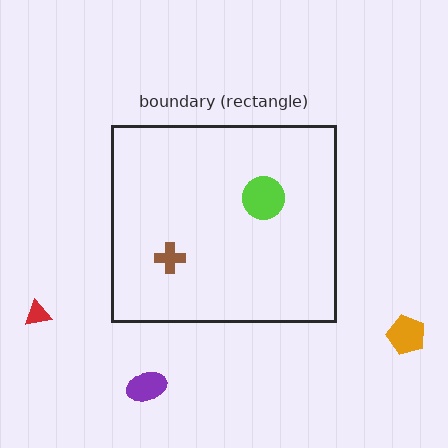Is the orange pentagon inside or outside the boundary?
Outside.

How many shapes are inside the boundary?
2 inside, 3 outside.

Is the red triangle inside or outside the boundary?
Outside.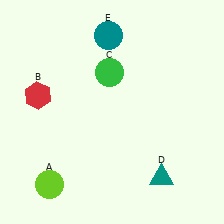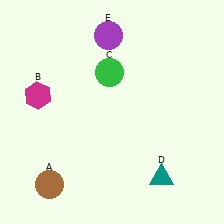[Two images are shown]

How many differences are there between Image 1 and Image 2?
There are 3 differences between the two images.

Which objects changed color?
A changed from lime to brown. B changed from red to magenta. E changed from teal to purple.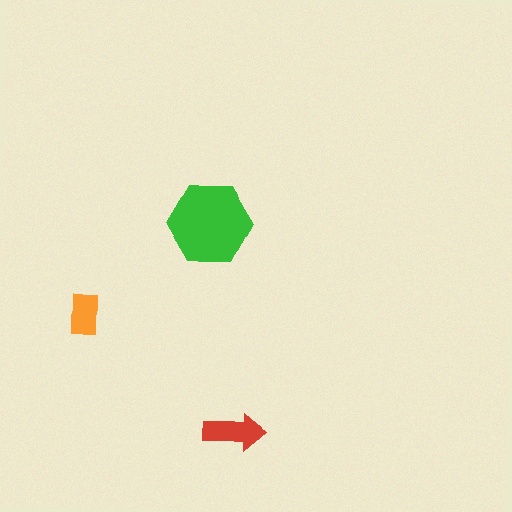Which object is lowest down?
The red arrow is bottommost.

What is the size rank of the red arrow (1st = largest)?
2nd.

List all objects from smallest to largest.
The orange rectangle, the red arrow, the green hexagon.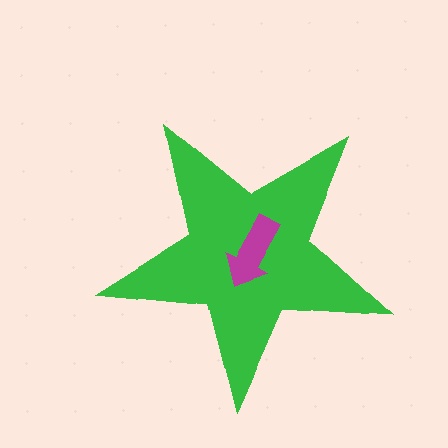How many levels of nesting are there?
2.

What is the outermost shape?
The green star.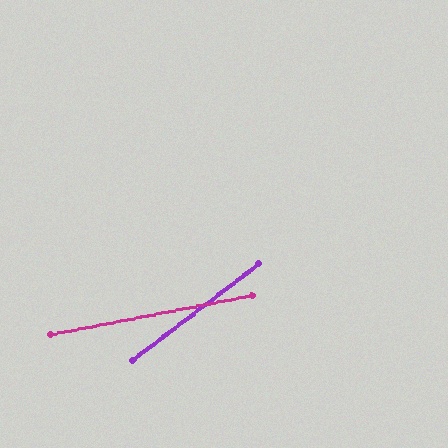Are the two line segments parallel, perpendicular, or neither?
Neither parallel nor perpendicular — they differ by about 26°.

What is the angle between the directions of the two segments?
Approximately 26 degrees.